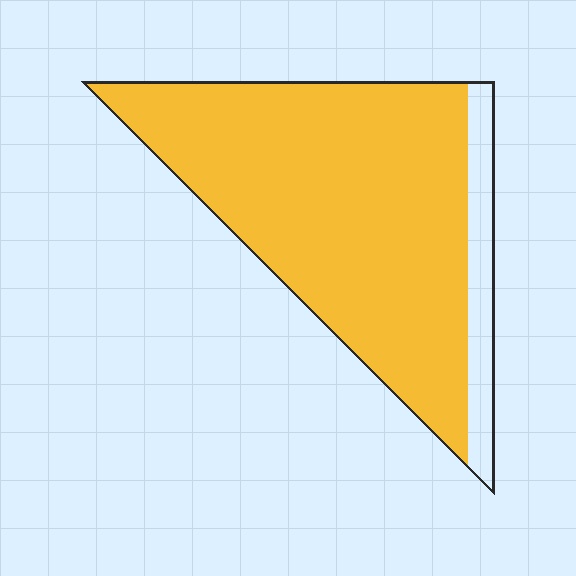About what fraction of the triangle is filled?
About seven eighths (7/8).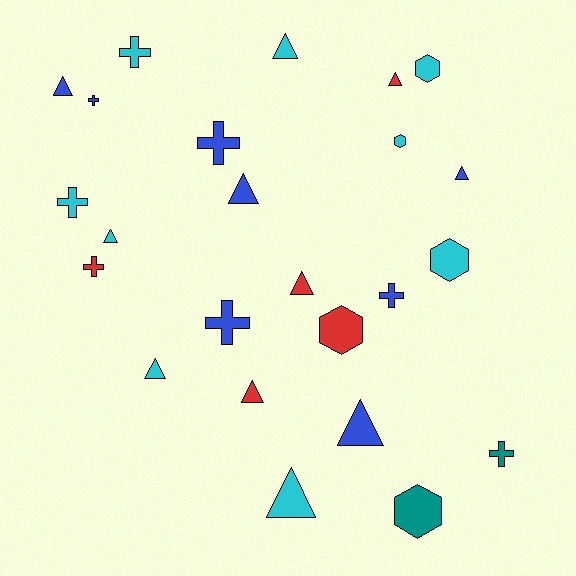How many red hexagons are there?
There is 1 red hexagon.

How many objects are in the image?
There are 24 objects.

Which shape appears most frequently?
Triangle, with 11 objects.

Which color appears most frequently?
Cyan, with 9 objects.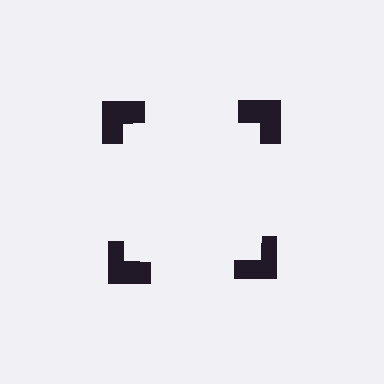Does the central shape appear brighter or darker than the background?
It typically appears slightly brighter than the background, even though no actual brightness change is drawn.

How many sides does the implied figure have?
4 sides.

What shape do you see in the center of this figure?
An illusory square — its edges are inferred from the aligned wedge cuts in the notched squares, not physically drawn.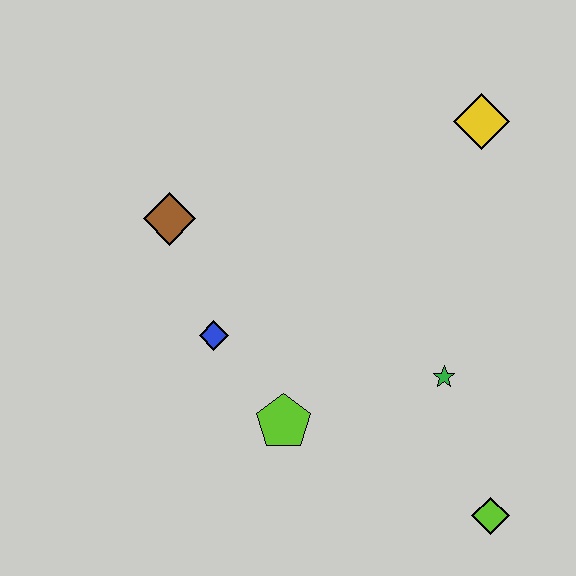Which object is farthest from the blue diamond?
The yellow diamond is farthest from the blue diamond.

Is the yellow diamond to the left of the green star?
No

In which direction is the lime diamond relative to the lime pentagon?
The lime diamond is to the right of the lime pentagon.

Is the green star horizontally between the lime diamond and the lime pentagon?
Yes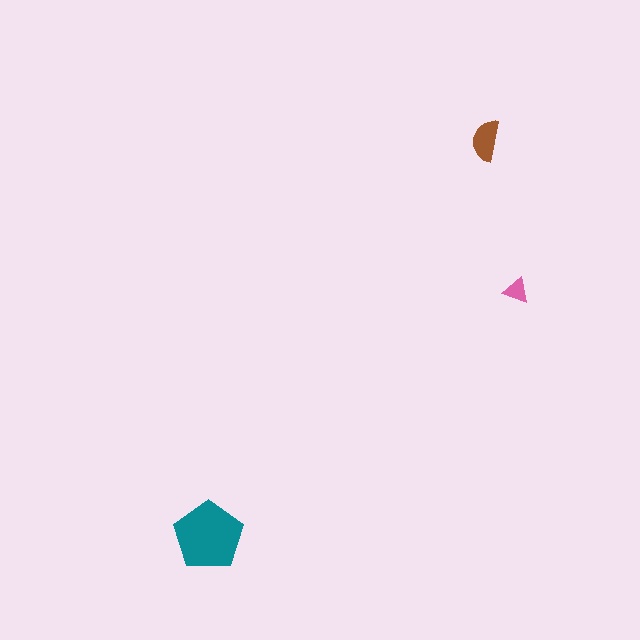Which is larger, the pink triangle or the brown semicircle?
The brown semicircle.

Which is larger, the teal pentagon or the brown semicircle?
The teal pentagon.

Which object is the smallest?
The pink triangle.